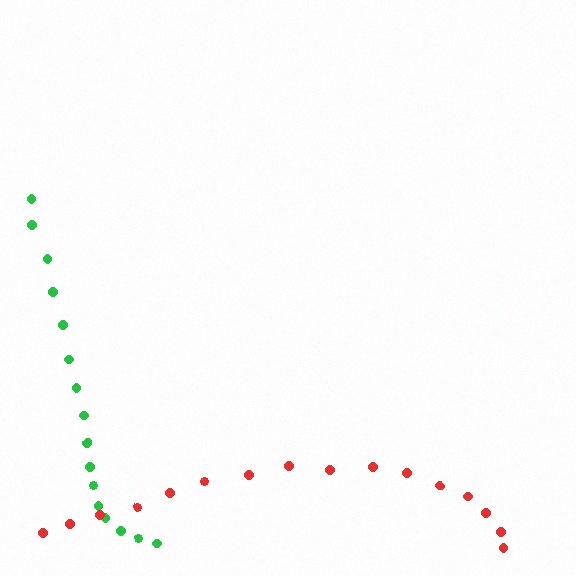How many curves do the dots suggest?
There are 2 distinct paths.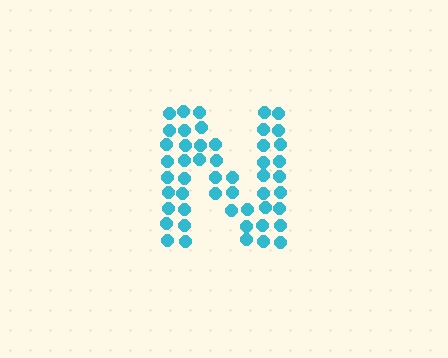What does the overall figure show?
The overall figure shows the letter N.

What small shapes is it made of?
It is made of small circles.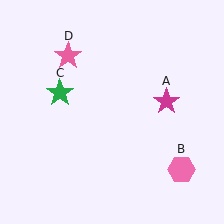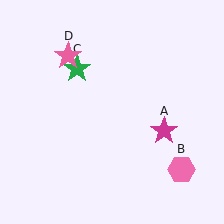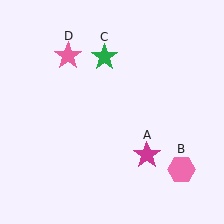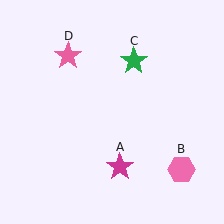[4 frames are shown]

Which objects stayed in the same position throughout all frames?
Pink hexagon (object B) and pink star (object D) remained stationary.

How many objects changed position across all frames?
2 objects changed position: magenta star (object A), green star (object C).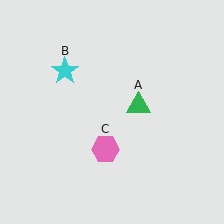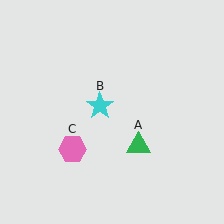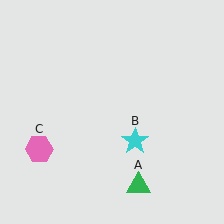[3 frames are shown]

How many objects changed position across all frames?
3 objects changed position: green triangle (object A), cyan star (object B), pink hexagon (object C).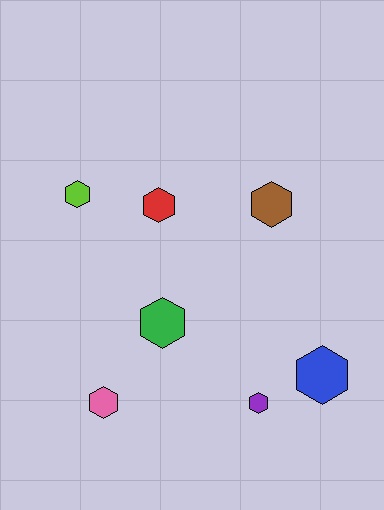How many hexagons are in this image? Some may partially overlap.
There are 7 hexagons.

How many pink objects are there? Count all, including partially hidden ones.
There is 1 pink object.